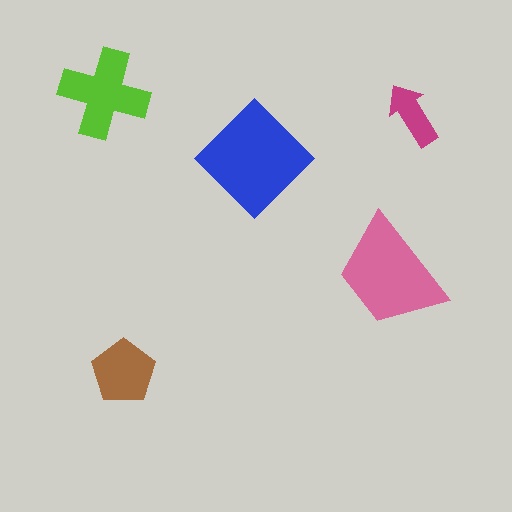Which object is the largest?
The blue diamond.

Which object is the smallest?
The magenta arrow.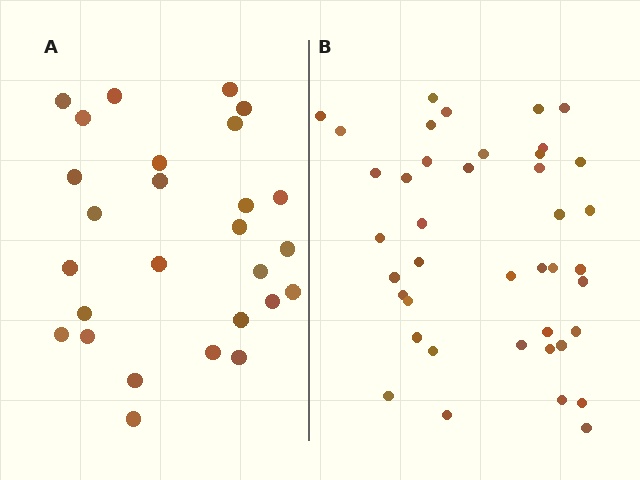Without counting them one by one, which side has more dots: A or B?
Region B (the right region) has more dots.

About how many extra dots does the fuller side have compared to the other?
Region B has approximately 15 more dots than region A.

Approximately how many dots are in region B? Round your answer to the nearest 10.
About 40 dots. (The exact count is 41, which rounds to 40.)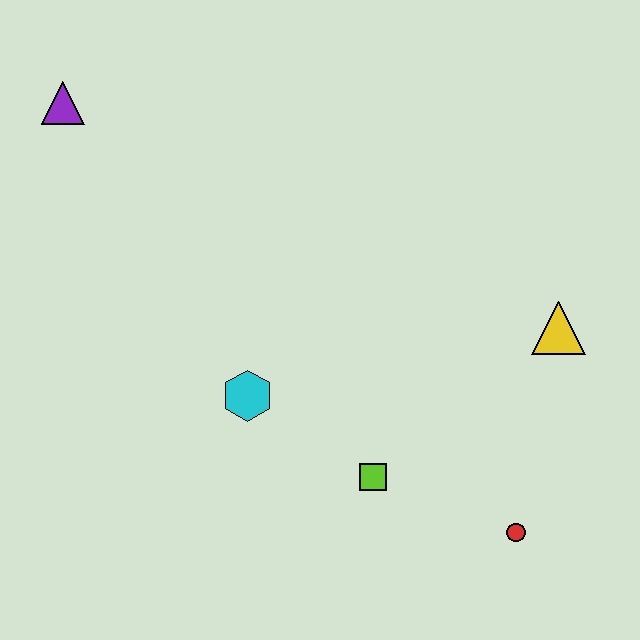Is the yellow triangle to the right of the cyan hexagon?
Yes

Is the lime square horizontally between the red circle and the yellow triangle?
No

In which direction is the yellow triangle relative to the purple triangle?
The yellow triangle is to the right of the purple triangle.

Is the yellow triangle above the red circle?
Yes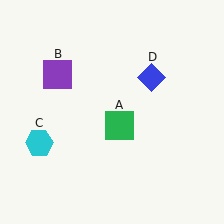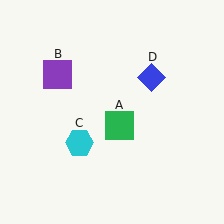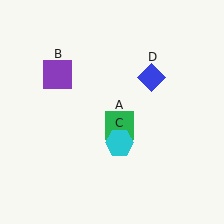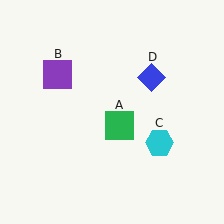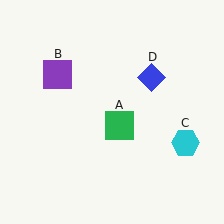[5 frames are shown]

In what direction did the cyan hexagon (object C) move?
The cyan hexagon (object C) moved right.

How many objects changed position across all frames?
1 object changed position: cyan hexagon (object C).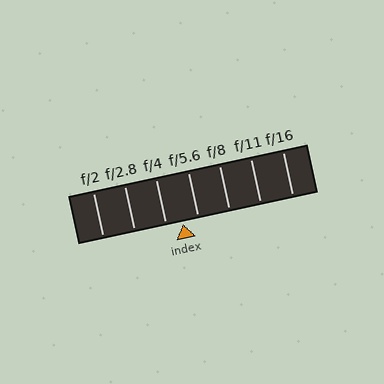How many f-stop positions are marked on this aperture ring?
There are 7 f-stop positions marked.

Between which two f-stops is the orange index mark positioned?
The index mark is between f/4 and f/5.6.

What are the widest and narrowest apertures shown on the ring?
The widest aperture shown is f/2 and the narrowest is f/16.